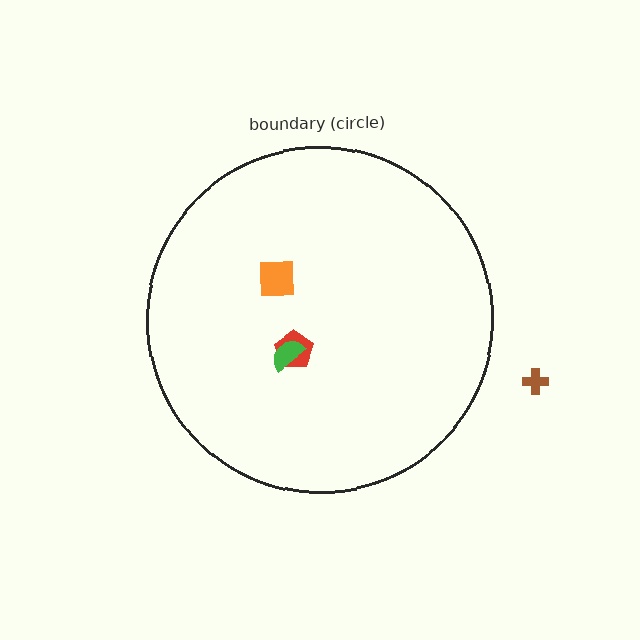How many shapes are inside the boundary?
3 inside, 1 outside.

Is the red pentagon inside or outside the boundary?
Inside.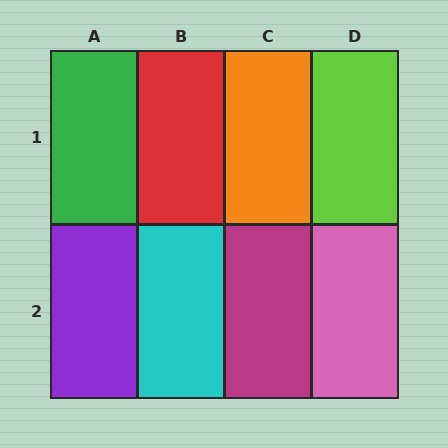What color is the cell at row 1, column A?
Green.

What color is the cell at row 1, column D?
Lime.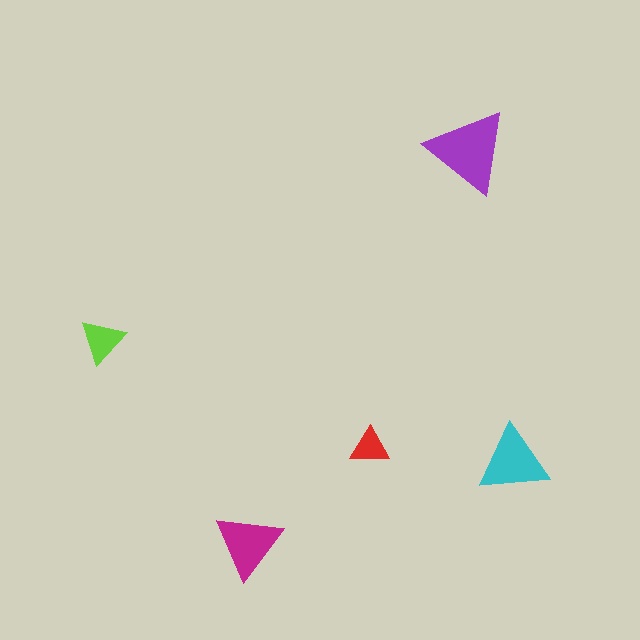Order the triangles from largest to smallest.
the purple one, the cyan one, the magenta one, the lime one, the red one.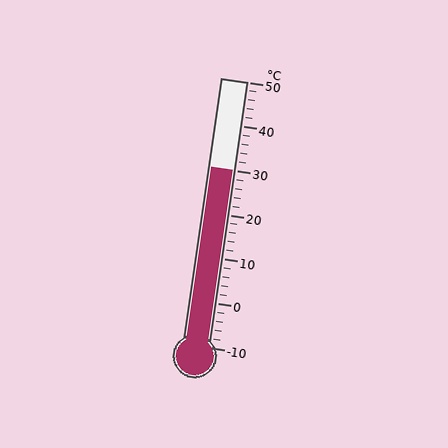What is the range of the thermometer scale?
The thermometer scale ranges from -10°C to 50°C.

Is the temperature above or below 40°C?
The temperature is below 40°C.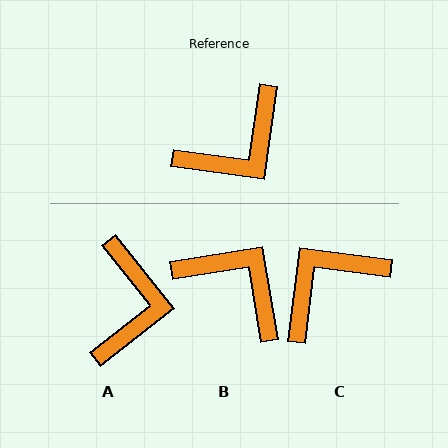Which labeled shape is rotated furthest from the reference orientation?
C, about 179 degrees away.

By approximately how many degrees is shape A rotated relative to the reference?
Approximately 46 degrees counter-clockwise.